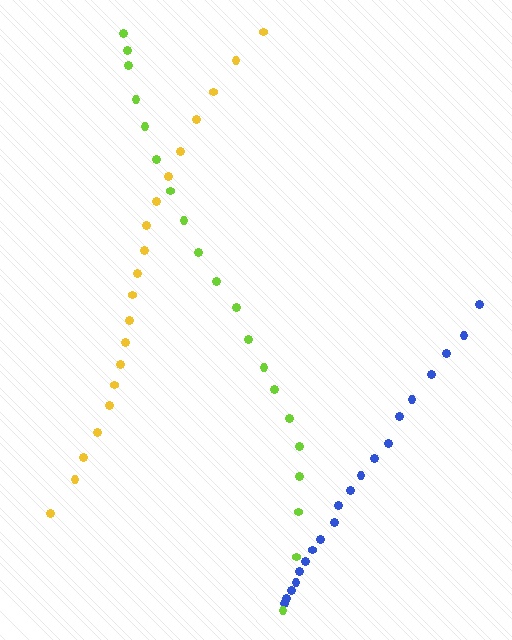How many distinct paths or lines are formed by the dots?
There are 3 distinct paths.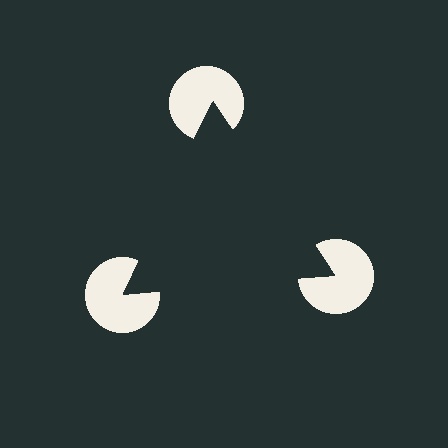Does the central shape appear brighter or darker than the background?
It typically appears slightly darker than the background, even though no actual brightness change is drawn.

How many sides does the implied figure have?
3 sides.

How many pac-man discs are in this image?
There are 3 — one at each vertex of the illusory triangle.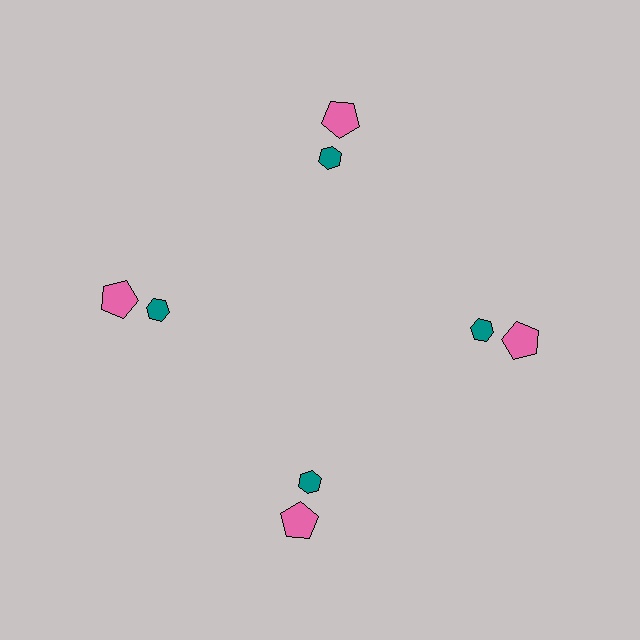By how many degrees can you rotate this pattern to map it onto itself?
The pattern maps onto itself every 90 degrees of rotation.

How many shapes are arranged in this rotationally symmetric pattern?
There are 8 shapes, arranged in 4 groups of 2.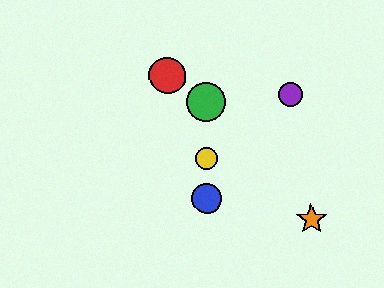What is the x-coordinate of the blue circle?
The blue circle is at x≈207.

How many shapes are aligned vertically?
3 shapes (the blue circle, the green circle, the yellow circle) are aligned vertically.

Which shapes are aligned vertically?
The blue circle, the green circle, the yellow circle are aligned vertically.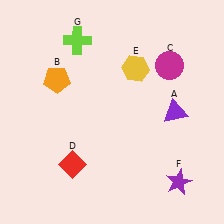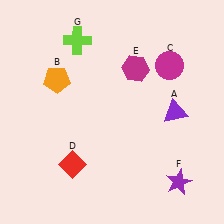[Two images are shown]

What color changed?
The hexagon (E) changed from yellow in Image 1 to magenta in Image 2.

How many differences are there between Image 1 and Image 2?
There is 1 difference between the two images.